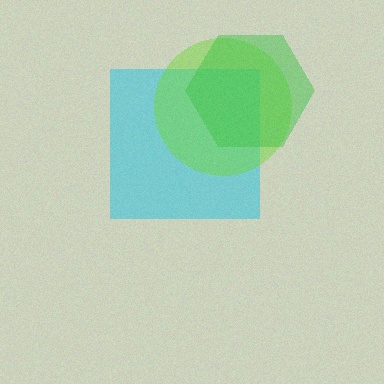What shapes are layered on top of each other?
The layered shapes are: a cyan square, a lime circle, a green hexagon.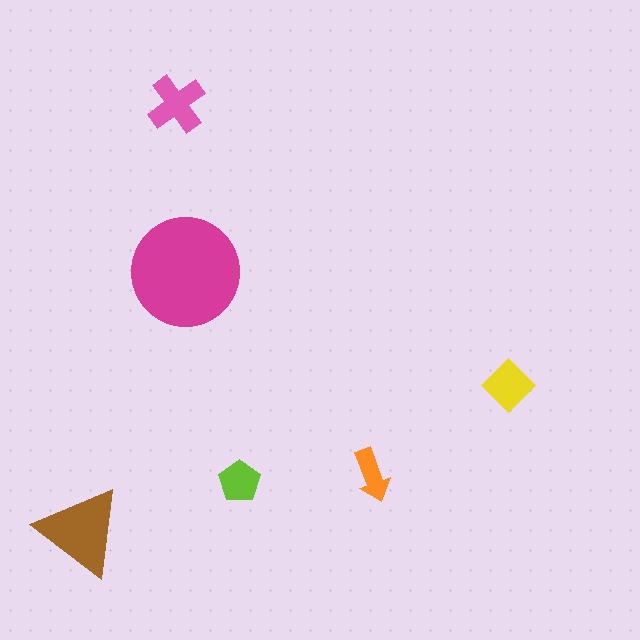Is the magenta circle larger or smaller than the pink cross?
Larger.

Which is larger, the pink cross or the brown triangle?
The brown triangle.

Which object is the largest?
The magenta circle.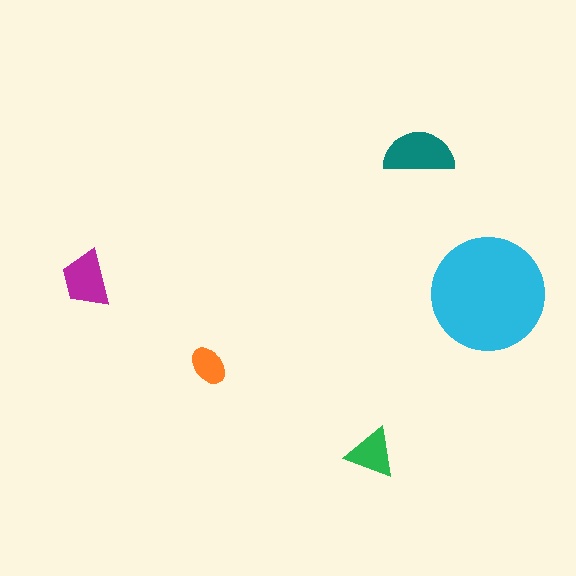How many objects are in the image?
There are 5 objects in the image.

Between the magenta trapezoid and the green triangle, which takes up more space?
The magenta trapezoid.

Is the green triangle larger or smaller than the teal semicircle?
Smaller.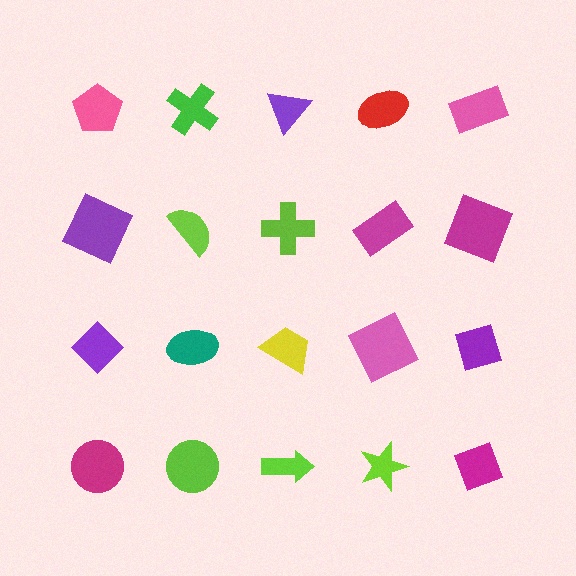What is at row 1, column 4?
A red ellipse.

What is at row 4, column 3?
A lime arrow.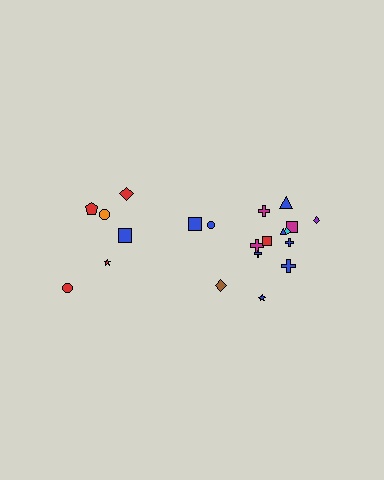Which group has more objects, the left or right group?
The right group.